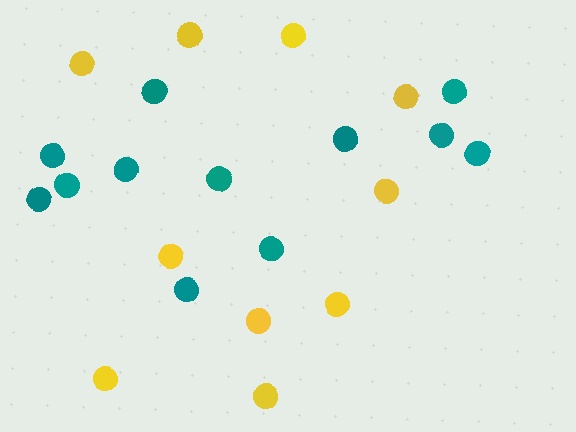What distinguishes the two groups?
There are 2 groups: one group of teal circles (12) and one group of yellow circles (10).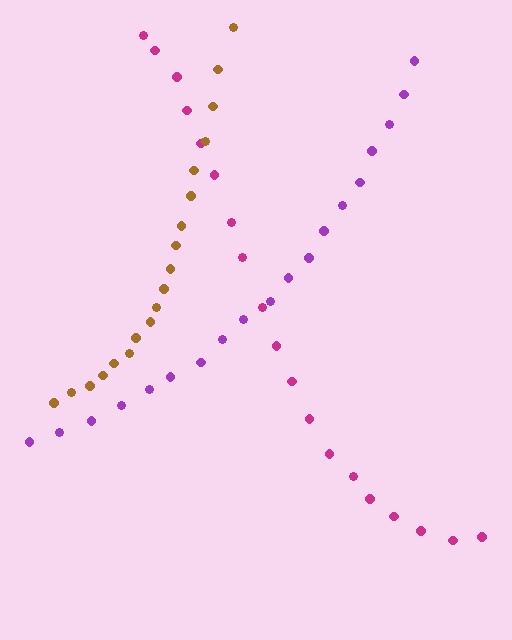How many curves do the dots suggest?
There are 3 distinct paths.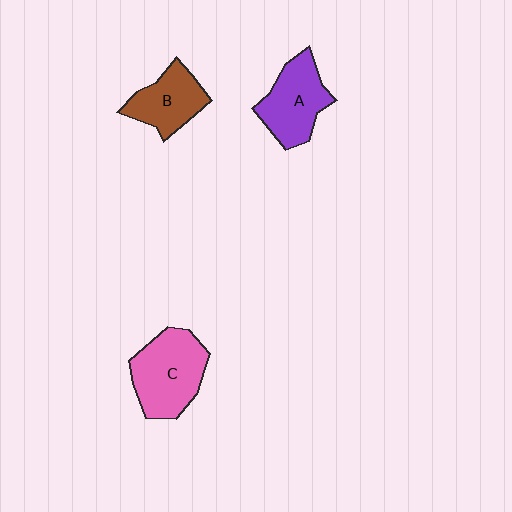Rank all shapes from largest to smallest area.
From largest to smallest: C (pink), A (purple), B (brown).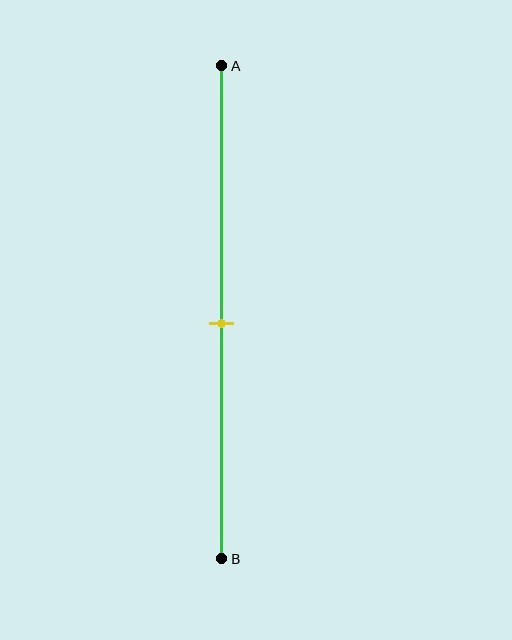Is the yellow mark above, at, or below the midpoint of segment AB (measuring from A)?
The yellow mark is approximately at the midpoint of segment AB.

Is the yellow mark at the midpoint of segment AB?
Yes, the mark is approximately at the midpoint.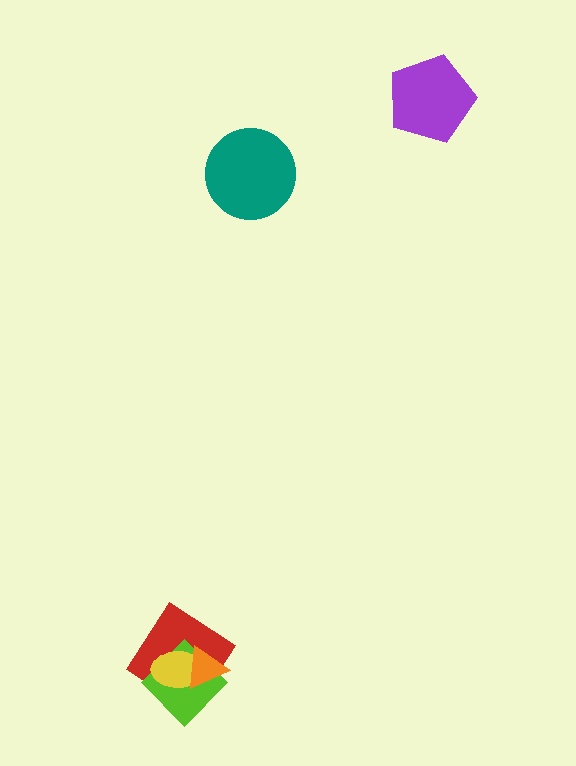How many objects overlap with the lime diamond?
3 objects overlap with the lime diamond.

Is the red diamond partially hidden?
Yes, it is partially covered by another shape.